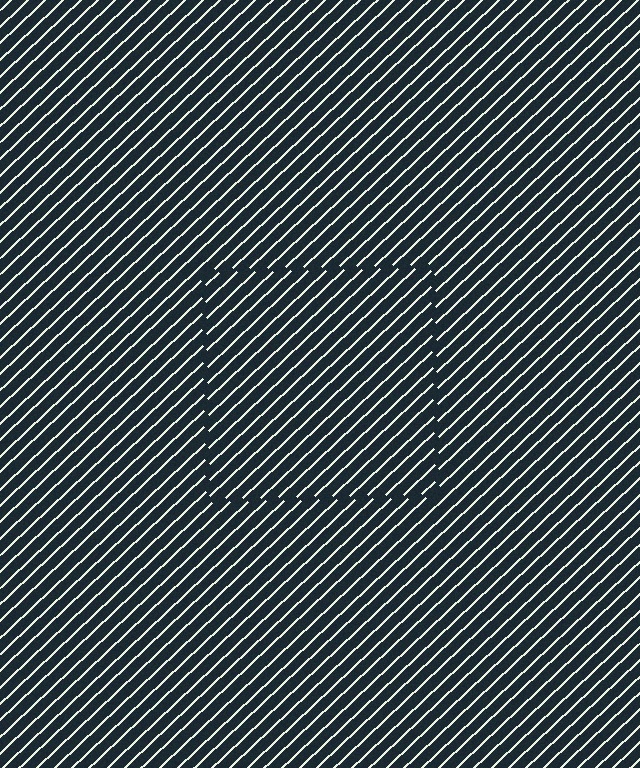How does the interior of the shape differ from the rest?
The interior of the shape contains the same grating, shifted by half a period — the contour is defined by the phase discontinuity where line-ends from the inner and outer gratings abut.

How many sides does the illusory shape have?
4 sides — the line-ends trace a square.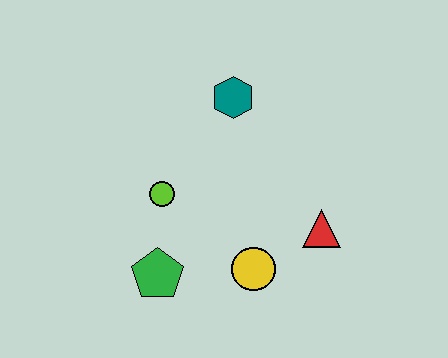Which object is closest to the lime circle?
The green pentagon is closest to the lime circle.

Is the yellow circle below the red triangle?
Yes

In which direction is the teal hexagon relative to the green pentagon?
The teal hexagon is above the green pentagon.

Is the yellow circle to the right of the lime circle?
Yes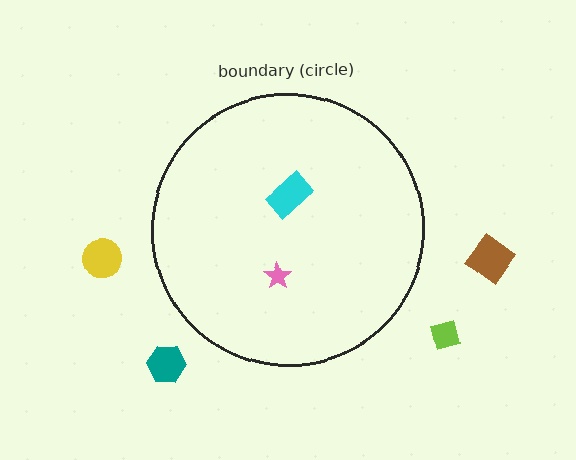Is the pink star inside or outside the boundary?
Inside.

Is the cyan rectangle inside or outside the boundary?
Inside.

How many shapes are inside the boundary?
2 inside, 4 outside.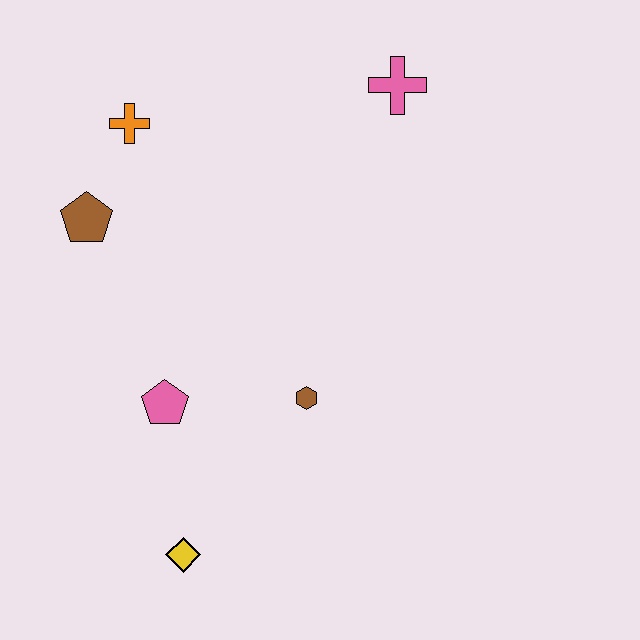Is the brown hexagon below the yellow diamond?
No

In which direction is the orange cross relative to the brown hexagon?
The orange cross is above the brown hexagon.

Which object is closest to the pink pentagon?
The brown hexagon is closest to the pink pentagon.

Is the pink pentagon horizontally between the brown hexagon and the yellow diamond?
No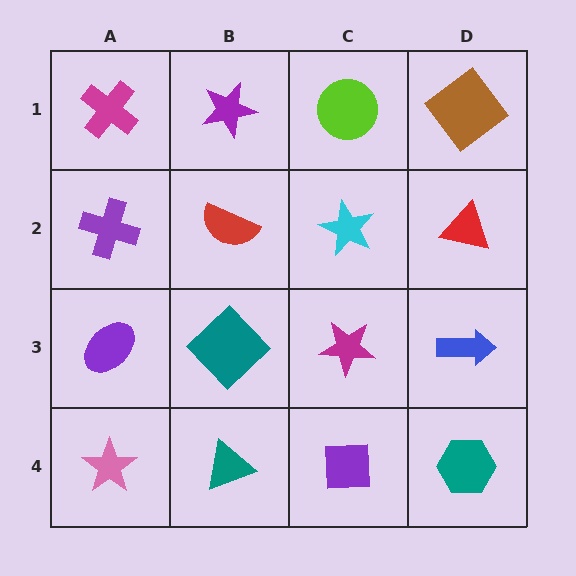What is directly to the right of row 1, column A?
A purple star.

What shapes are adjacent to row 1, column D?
A red triangle (row 2, column D), a lime circle (row 1, column C).